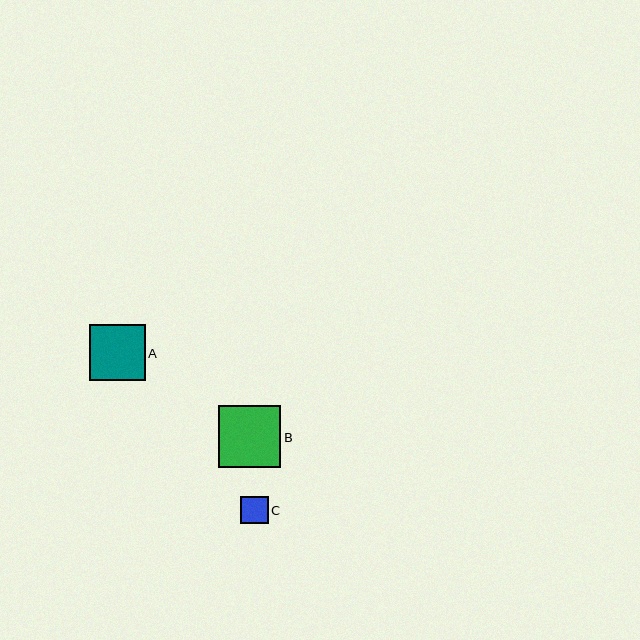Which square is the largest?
Square B is the largest with a size of approximately 63 pixels.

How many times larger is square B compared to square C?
Square B is approximately 2.3 times the size of square C.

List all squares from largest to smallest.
From largest to smallest: B, A, C.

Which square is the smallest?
Square C is the smallest with a size of approximately 27 pixels.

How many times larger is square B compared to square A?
Square B is approximately 1.1 times the size of square A.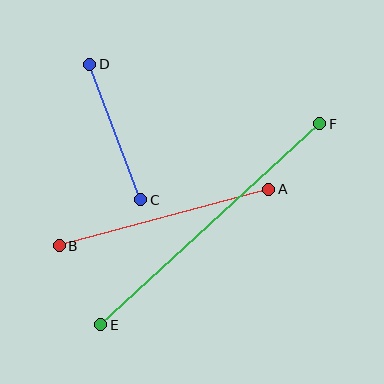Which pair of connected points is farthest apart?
Points E and F are farthest apart.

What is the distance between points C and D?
The distance is approximately 145 pixels.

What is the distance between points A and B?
The distance is approximately 217 pixels.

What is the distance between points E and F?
The distance is approximately 297 pixels.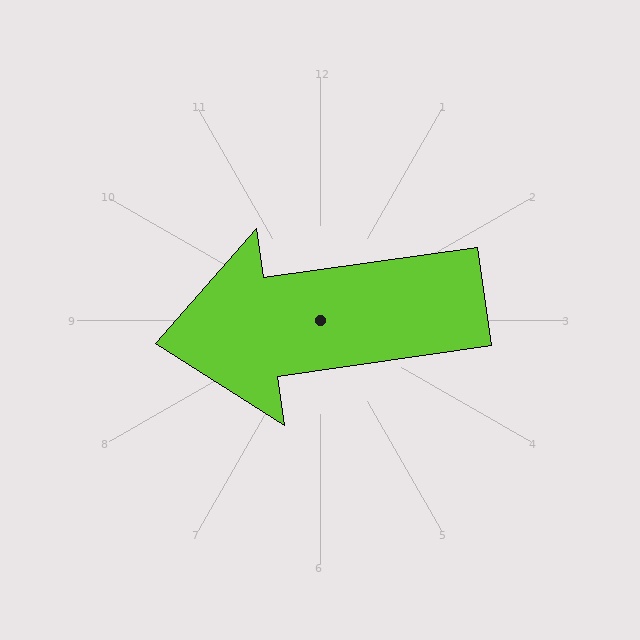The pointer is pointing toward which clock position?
Roughly 9 o'clock.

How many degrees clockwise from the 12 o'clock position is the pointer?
Approximately 262 degrees.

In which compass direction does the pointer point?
West.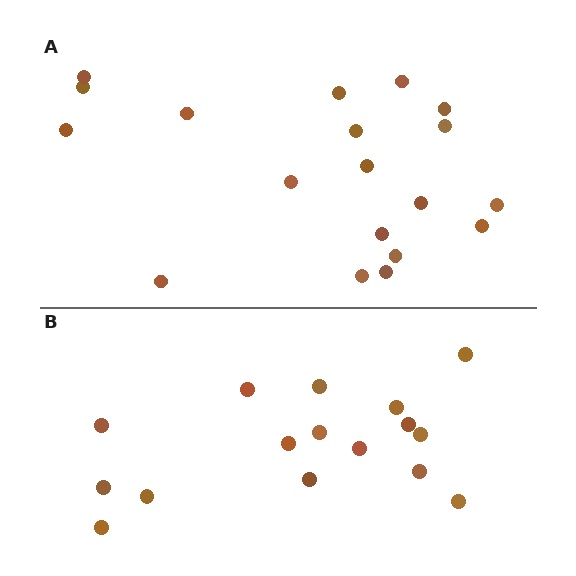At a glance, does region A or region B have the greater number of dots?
Region A (the top region) has more dots.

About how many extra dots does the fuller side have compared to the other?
Region A has just a few more — roughly 2 or 3 more dots than region B.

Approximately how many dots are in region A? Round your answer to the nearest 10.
About 20 dots. (The exact count is 19, which rounds to 20.)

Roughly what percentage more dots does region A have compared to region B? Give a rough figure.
About 20% more.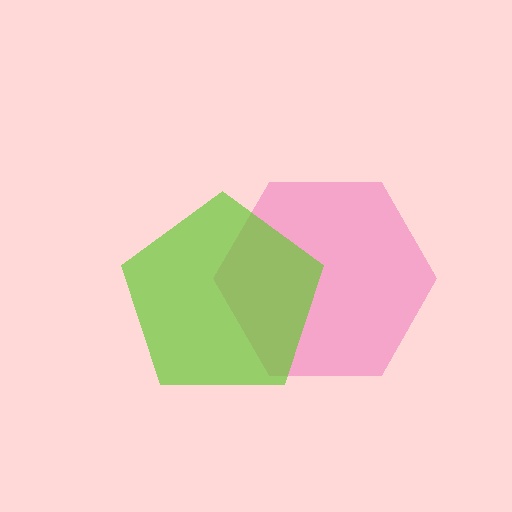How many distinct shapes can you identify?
There are 2 distinct shapes: a pink hexagon, a lime pentagon.